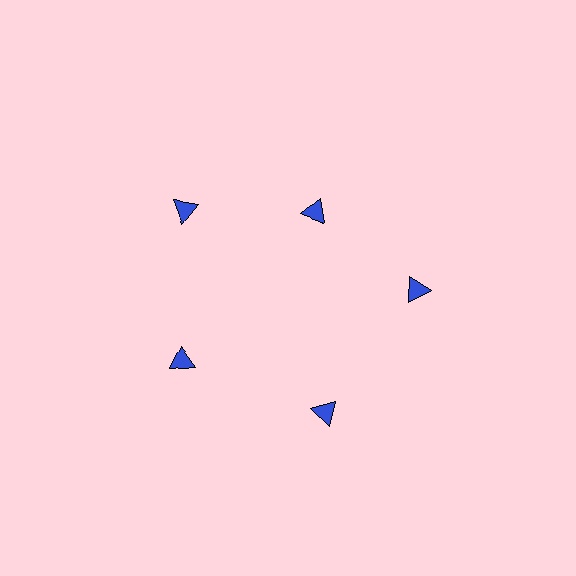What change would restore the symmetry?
The symmetry would be restored by moving it outward, back onto the ring so that all 5 triangles sit at equal angles and equal distance from the center.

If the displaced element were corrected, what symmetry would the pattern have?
It would have 5-fold rotational symmetry — the pattern would map onto itself every 72 degrees.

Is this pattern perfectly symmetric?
No. The 5 blue triangles are arranged in a ring, but one element near the 1 o'clock position is pulled inward toward the center, breaking the 5-fold rotational symmetry.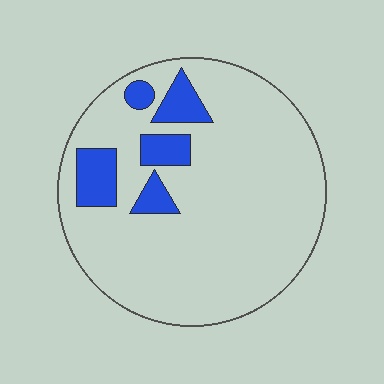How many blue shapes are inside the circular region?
5.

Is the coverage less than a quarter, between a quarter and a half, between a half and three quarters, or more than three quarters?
Less than a quarter.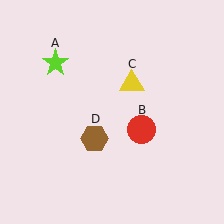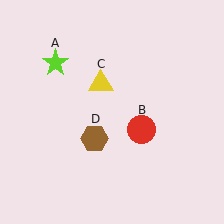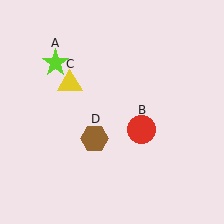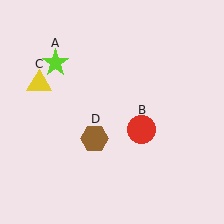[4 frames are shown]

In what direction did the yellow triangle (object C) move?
The yellow triangle (object C) moved left.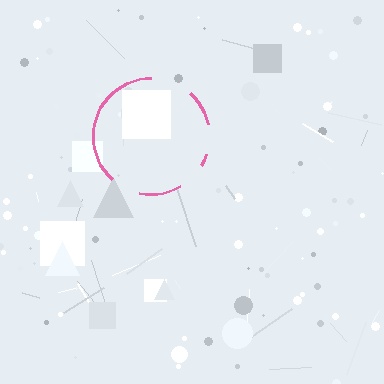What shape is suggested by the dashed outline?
The dashed outline suggests a circle.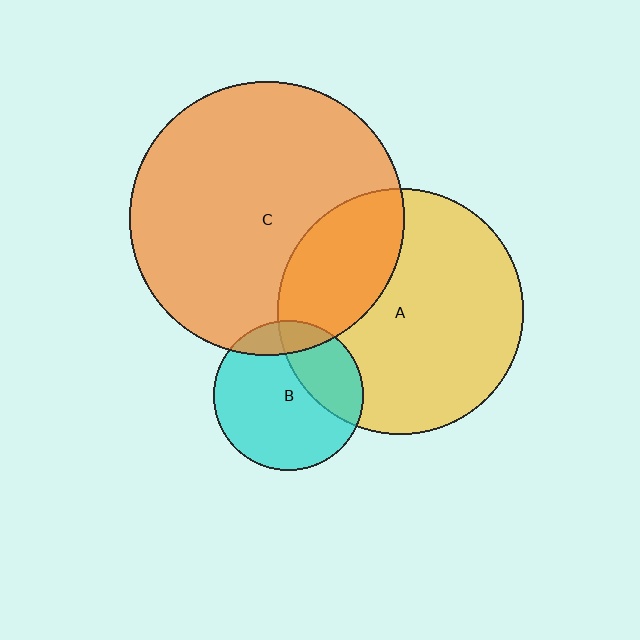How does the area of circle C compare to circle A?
Approximately 1.2 times.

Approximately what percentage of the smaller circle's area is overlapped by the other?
Approximately 30%.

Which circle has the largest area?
Circle C (orange).